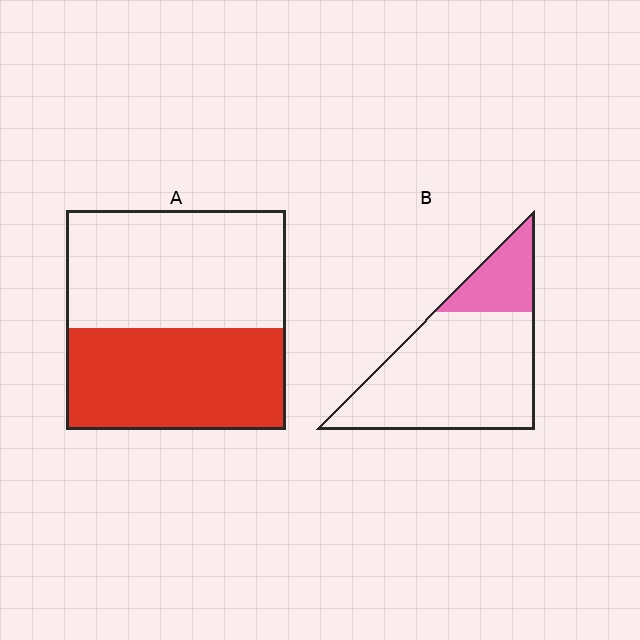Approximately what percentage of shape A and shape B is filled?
A is approximately 45% and B is approximately 20%.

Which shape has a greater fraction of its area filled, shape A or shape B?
Shape A.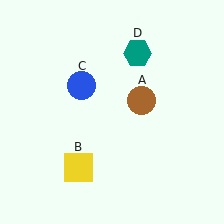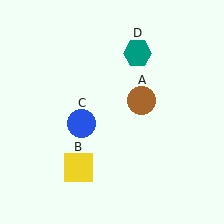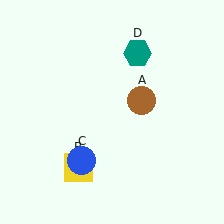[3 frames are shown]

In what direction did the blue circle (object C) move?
The blue circle (object C) moved down.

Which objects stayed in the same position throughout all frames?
Brown circle (object A) and yellow square (object B) and teal hexagon (object D) remained stationary.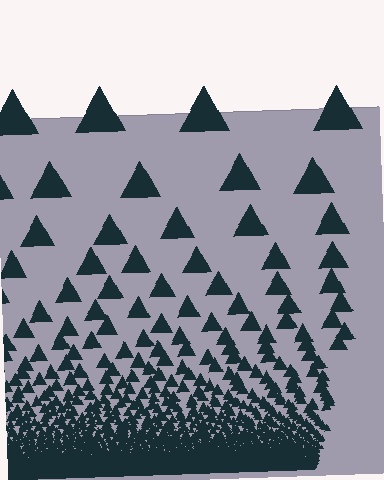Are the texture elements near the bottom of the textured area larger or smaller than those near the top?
Smaller. The gradient is inverted — elements near the bottom are smaller and denser.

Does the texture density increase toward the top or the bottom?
Density increases toward the bottom.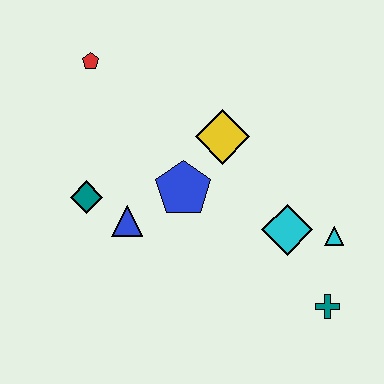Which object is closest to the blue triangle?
The teal diamond is closest to the blue triangle.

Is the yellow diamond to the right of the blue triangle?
Yes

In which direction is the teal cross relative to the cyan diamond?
The teal cross is below the cyan diamond.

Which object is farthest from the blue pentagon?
The teal cross is farthest from the blue pentagon.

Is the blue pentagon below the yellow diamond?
Yes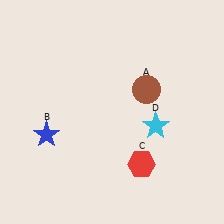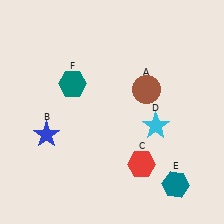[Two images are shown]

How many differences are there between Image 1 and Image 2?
There are 2 differences between the two images.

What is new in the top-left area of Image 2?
A teal hexagon (F) was added in the top-left area of Image 2.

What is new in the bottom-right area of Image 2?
A teal hexagon (E) was added in the bottom-right area of Image 2.